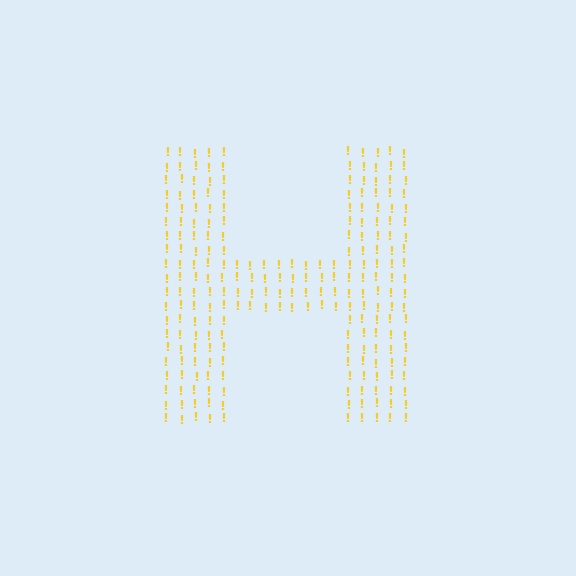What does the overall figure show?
The overall figure shows the letter H.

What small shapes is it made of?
It is made of small exclamation marks.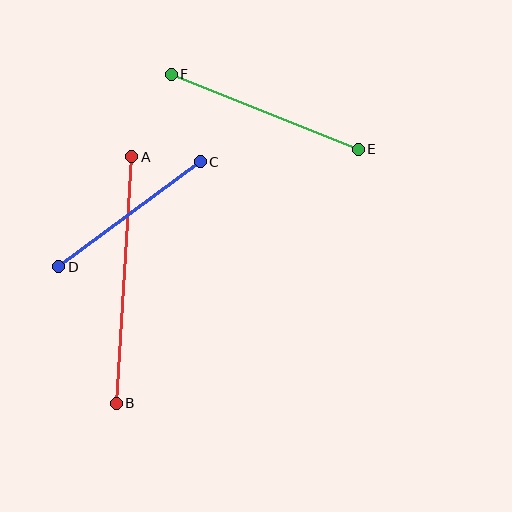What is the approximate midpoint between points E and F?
The midpoint is at approximately (265, 112) pixels.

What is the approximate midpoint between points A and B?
The midpoint is at approximately (124, 280) pixels.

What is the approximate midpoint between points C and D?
The midpoint is at approximately (130, 214) pixels.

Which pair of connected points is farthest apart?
Points A and B are farthest apart.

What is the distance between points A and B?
The distance is approximately 247 pixels.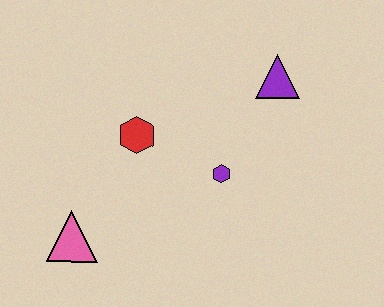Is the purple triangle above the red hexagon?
Yes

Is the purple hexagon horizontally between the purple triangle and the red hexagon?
Yes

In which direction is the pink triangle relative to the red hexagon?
The pink triangle is below the red hexagon.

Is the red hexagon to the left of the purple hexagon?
Yes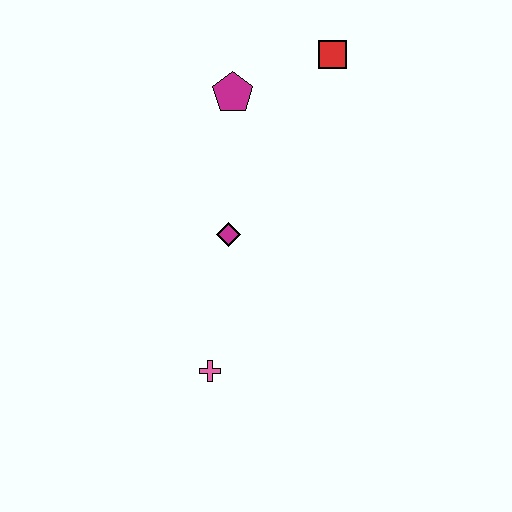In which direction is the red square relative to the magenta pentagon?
The red square is to the right of the magenta pentagon.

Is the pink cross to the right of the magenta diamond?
No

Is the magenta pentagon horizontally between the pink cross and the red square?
Yes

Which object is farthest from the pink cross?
The red square is farthest from the pink cross.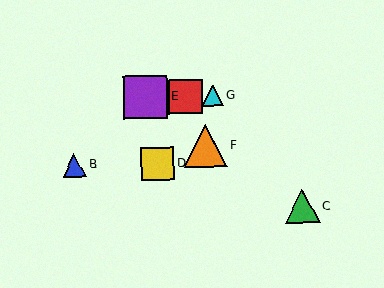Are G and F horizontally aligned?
No, G is at y≈96 and F is at y≈146.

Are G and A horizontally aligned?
Yes, both are at y≈96.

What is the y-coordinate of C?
Object C is at y≈206.